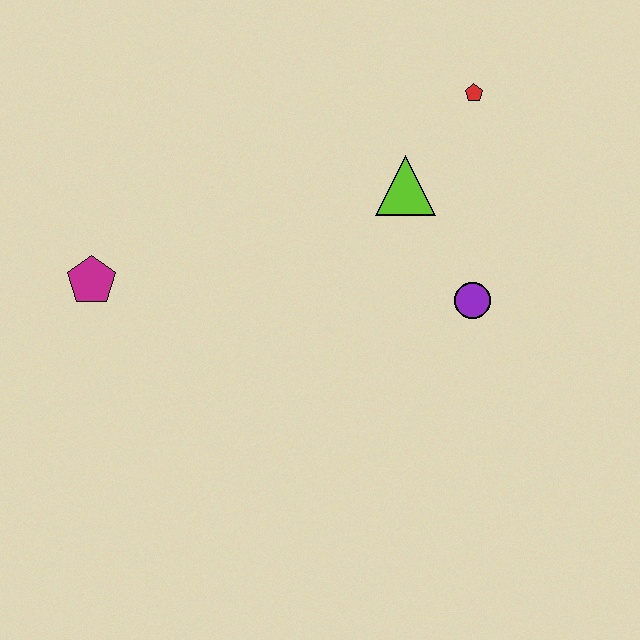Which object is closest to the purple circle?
The lime triangle is closest to the purple circle.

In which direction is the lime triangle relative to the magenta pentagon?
The lime triangle is to the right of the magenta pentagon.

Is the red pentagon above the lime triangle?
Yes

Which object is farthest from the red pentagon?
The magenta pentagon is farthest from the red pentagon.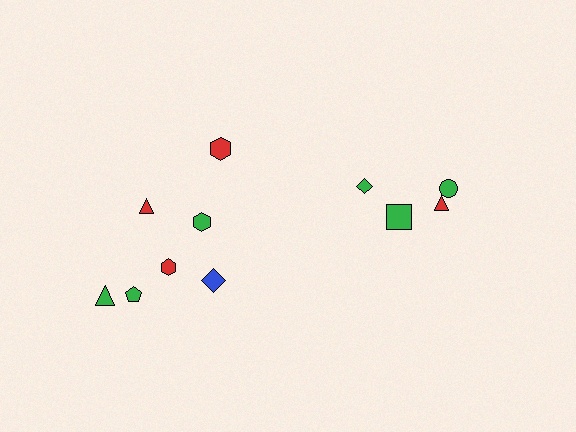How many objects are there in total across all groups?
There are 11 objects.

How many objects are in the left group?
There are 7 objects.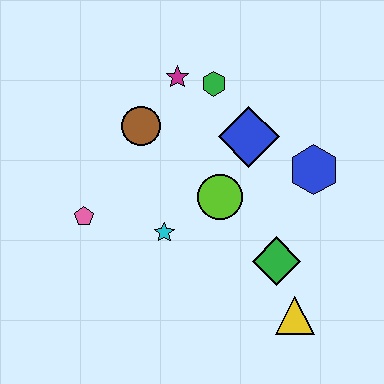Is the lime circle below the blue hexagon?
Yes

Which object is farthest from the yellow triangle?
The magenta star is farthest from the yellow triangle.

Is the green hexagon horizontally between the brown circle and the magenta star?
No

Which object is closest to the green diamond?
The yellow triangle is closest to the green diamond.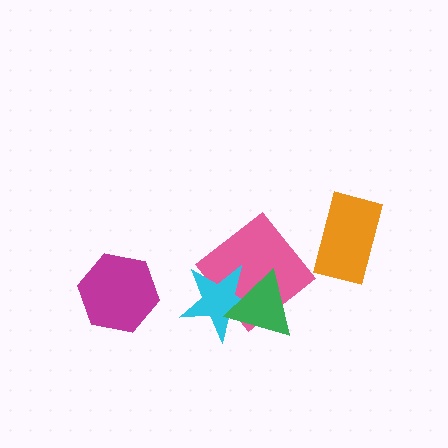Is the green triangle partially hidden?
No, no other shape covers it.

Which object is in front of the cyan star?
The green triangle is in front of the cyan star.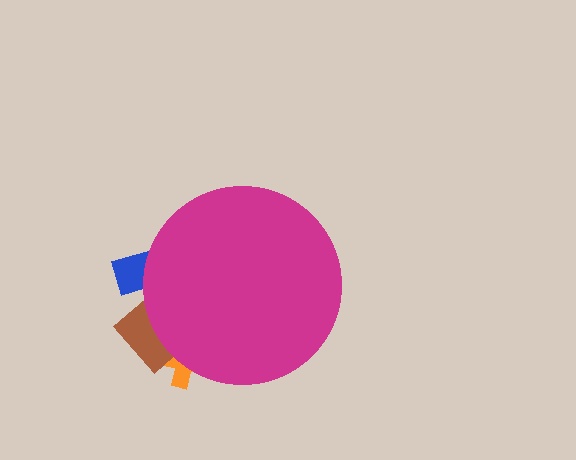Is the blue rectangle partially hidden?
Yes, the blue rectangle is partially hidden behind the magenta circle.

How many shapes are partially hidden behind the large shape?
3 shapes are partially hidden.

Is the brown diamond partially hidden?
Yes, the brown diamond is partially hidden behind the magenta circle.